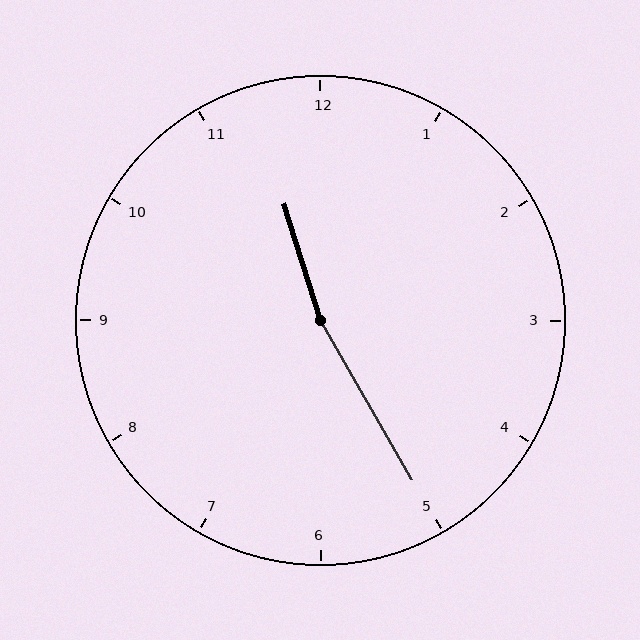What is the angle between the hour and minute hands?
Approximately 168 degrees.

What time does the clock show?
11:25.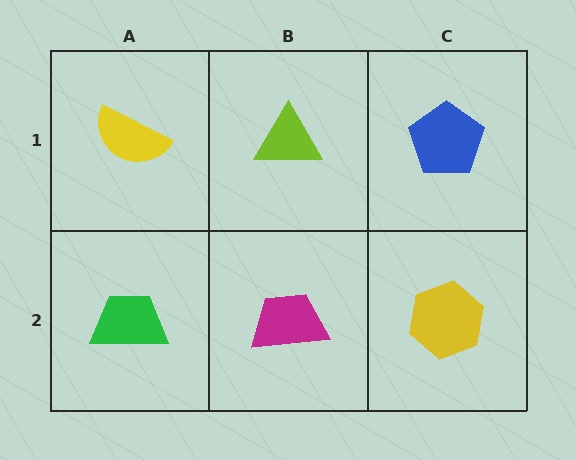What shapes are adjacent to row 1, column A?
A green trapezoid (row 2, column A), a lime triangle (row 1, column B).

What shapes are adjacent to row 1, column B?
A magenta trapezoid (row 2, column B), a yellow semicircle (row 1, column A), a blue pentagon (row 1, column C).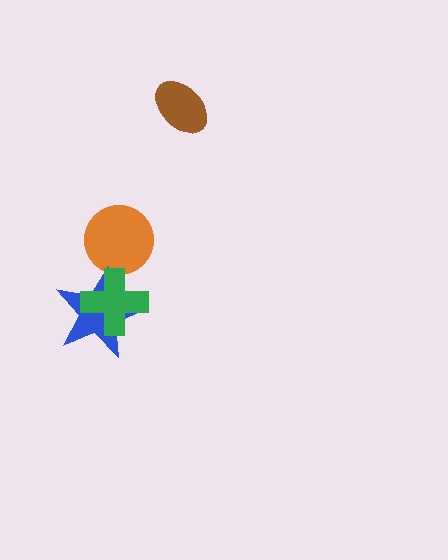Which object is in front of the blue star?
The green cross is in front of the blue star.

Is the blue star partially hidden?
Yes, it is partially covered by another shape.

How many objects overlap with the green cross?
1 object overlaps with the green cross.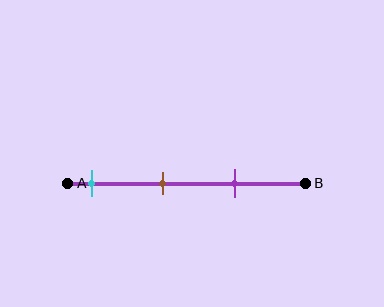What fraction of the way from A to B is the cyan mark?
The cyan mark is approximately 10% (0.1) of the way from A to B.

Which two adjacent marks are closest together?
The brown and purple marks are the closest adjacent pair.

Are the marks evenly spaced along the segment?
Yes, the marks are approximately evenly spaced.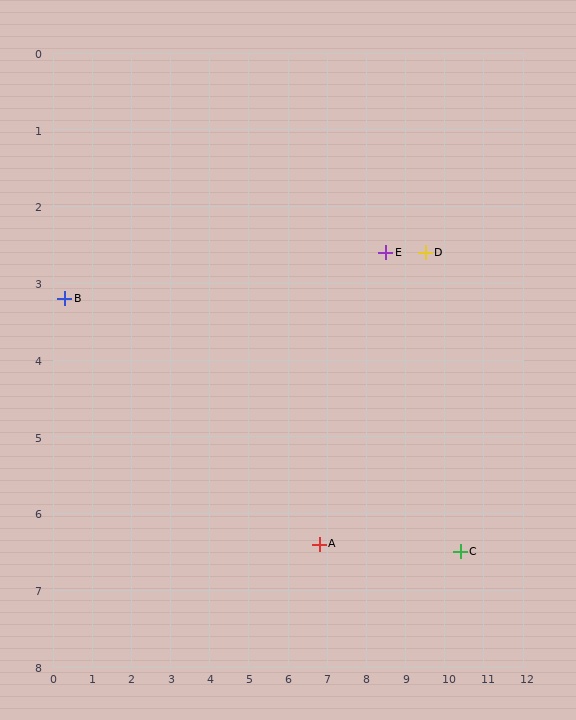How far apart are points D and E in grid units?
Points D and E are about 1.0 grid units apart.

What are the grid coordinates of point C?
Point C is at approximately (10.4, 6.5).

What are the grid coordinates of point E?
Point E is at approximately (8.5, 2.6).